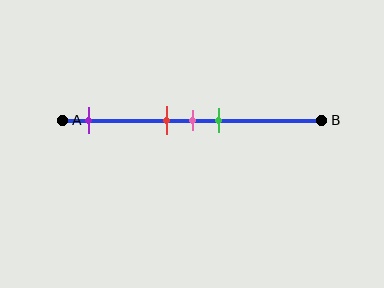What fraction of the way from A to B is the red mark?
The red mark is approximately 40% (0.4) of the way from A to B.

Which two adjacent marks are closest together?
The red and pink marks are the closest adjacent pair.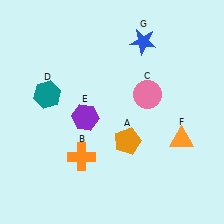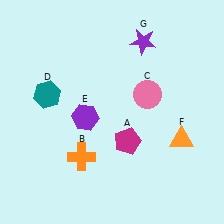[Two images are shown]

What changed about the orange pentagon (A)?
In Image 1, A is orange. In Image 2, it changed to magenta.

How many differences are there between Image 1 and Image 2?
There are 2 differences between the two images.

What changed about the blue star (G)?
In Image 1, G is blue. In Image 2, it changed to purple.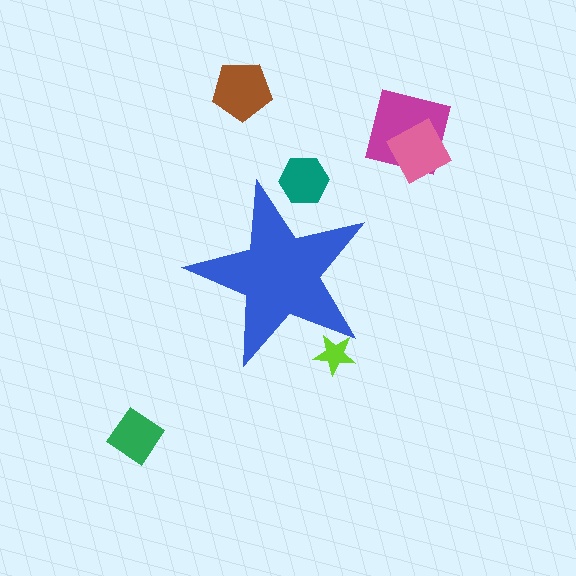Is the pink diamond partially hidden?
No, the pink diamond is fully visible.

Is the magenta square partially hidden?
No, the magenta square is fully visible.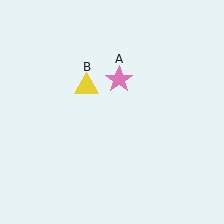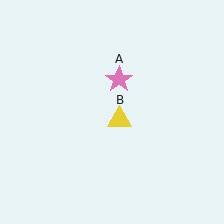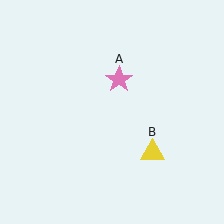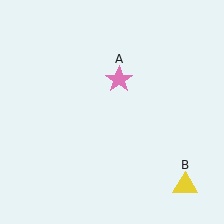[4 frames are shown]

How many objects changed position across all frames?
1 object changed position: yellow triangle (object B).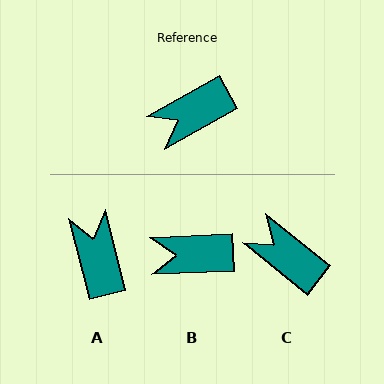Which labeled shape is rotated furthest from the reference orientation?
A, about 105 degrees away.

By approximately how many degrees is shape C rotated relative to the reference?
Approximately 68 degrees clockwise.